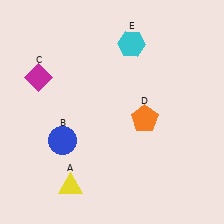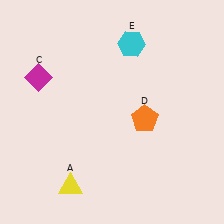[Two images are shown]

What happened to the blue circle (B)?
The blue circle (B) was removed in Image 2. It was in the bottom-left area of Image 1.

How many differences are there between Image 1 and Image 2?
There is 1 difference between the two images.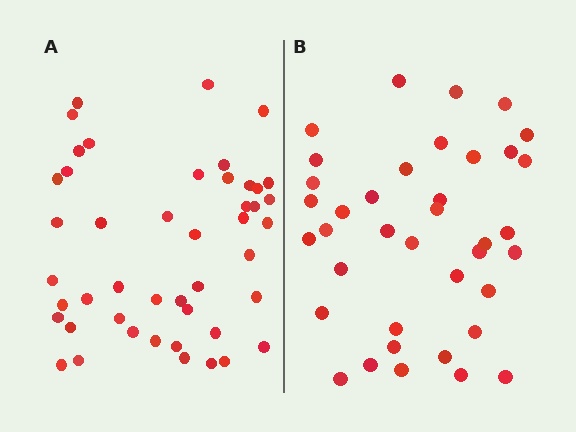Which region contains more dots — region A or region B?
Region A (the left region) has more dots.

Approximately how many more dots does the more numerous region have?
Region A has roughly 8 or so more dots than region B.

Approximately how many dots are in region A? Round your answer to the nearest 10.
About 50 dots. (The exact count is 46, which rounds to 50.)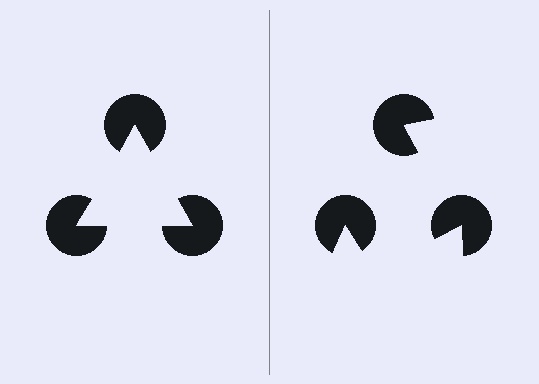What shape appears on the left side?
An illusory triangle.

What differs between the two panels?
The pac-man discs are positioned identically on both sides; only the wedge orientations differ. On the left they align to a triangle; on the right they are misaligned.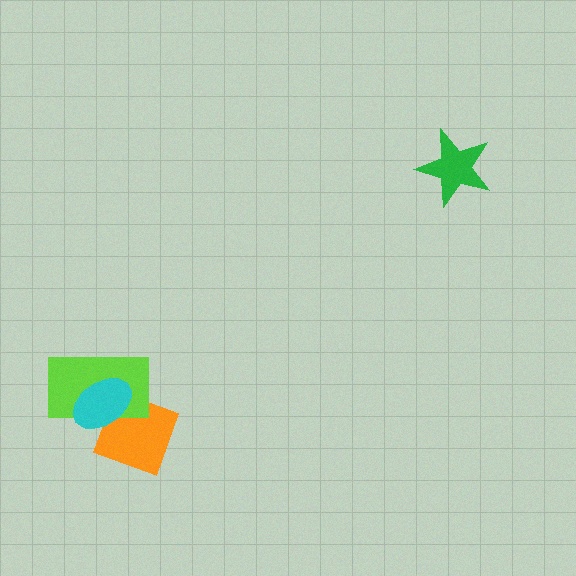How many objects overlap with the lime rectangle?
2 objects overlap with the lime rectangle.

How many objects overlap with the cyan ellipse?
2 objects overlap with the cyan ellipse.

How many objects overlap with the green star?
0 objects overlap with the green star.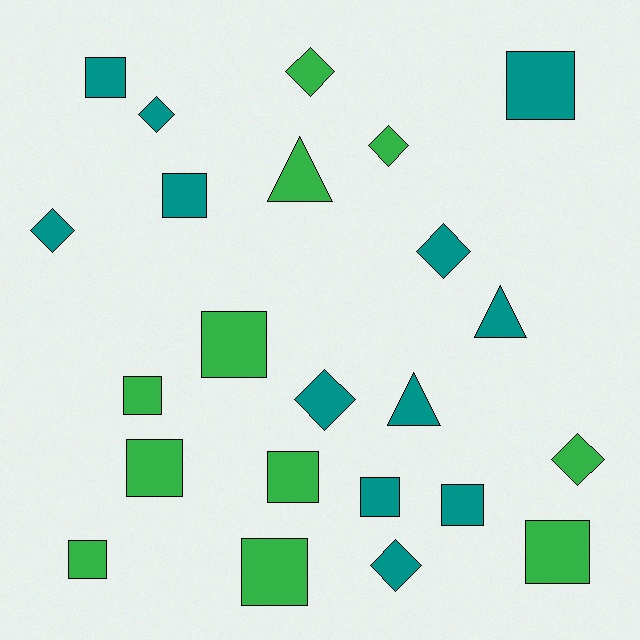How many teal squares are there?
There are 5 teal squares.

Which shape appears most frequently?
Square, with 12 objects.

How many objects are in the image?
There are 23 objects.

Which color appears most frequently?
Teal, with 12 objects.